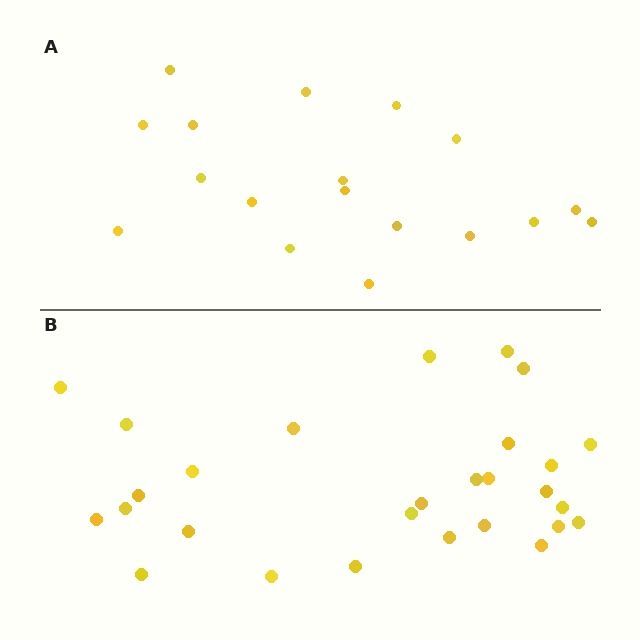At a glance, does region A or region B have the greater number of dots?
Region B (the bottom region) has more dots.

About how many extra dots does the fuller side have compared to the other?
Region B has roughly 10 or so more dots than region A.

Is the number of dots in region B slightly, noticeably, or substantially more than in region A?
Region B has substantially more. The ratio is roughly 1.6 to 1.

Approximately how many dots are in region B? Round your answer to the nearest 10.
About 30 dots. (The exact count is 28, which rounds to 30.)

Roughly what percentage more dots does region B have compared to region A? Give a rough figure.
About 55% more.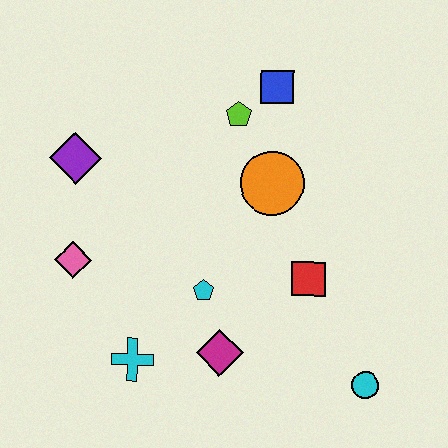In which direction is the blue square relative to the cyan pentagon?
The blue square is above the cyan pentagon.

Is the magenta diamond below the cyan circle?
No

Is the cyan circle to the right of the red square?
Yes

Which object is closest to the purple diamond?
The pink diamond is closest to the purple diamond.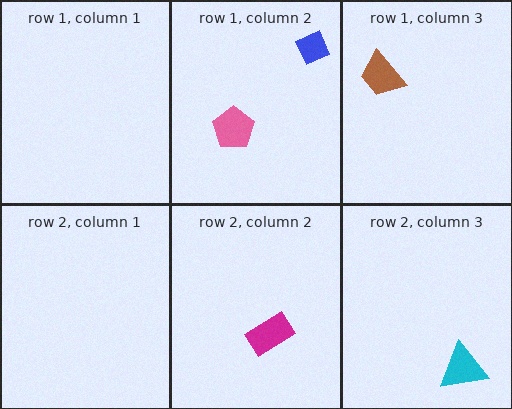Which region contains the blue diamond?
The row 1, column 2 region.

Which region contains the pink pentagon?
The row 1, column 2 region.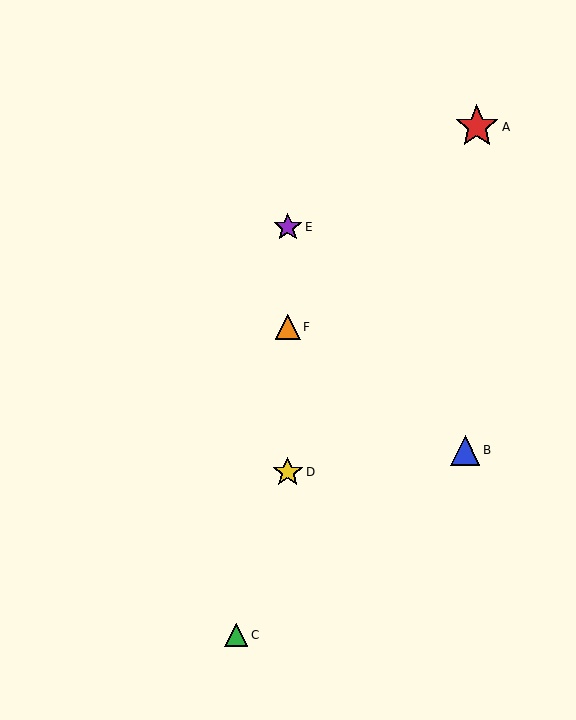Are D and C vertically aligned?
No, D is at x≈288 and C is at x≈236.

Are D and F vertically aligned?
Yes, both are at x≈288.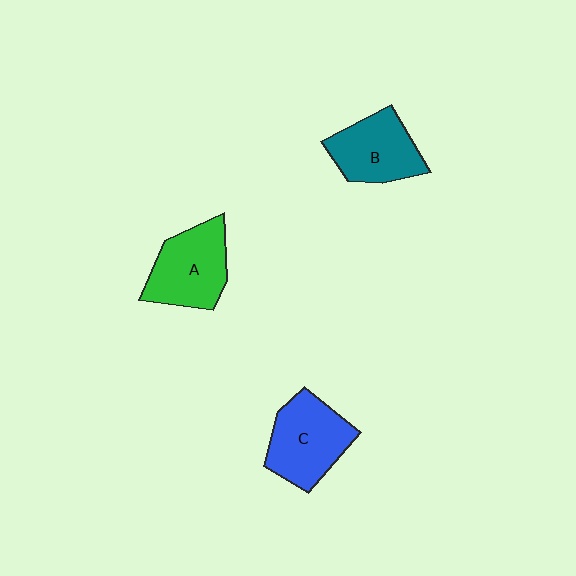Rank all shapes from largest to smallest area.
From largest to smallest: C (blue), A (green), B (teal).